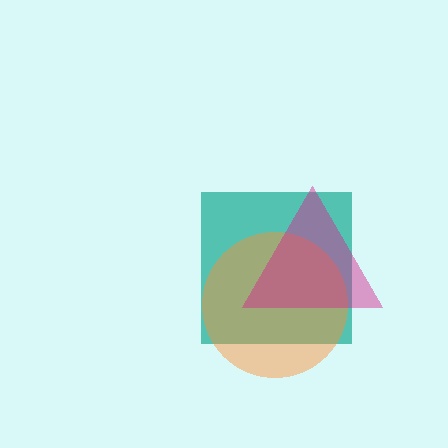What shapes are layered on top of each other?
The layered shapes are: a teal square, an orange circle, a magenta triangle.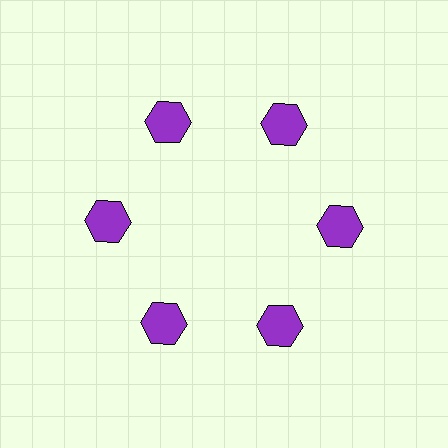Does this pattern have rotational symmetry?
Yes, this pattern has 6-fold rotational symmetry. It looks the same after rotating 60 degrees around the center.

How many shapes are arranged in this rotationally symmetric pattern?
There are 6 shapes, arranged in 6 groups of 1.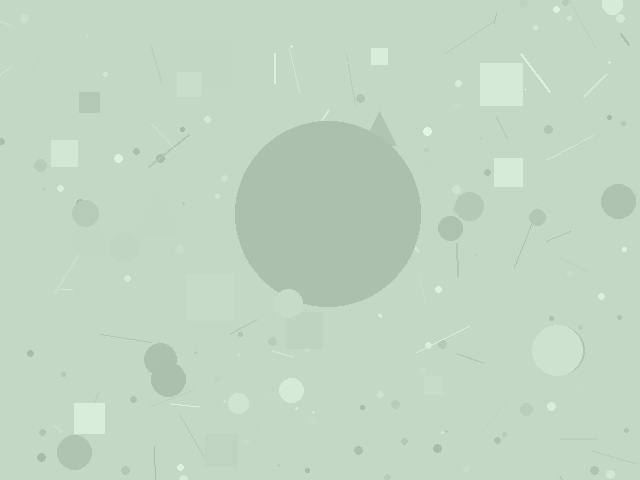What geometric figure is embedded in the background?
A circle is embedded in the background.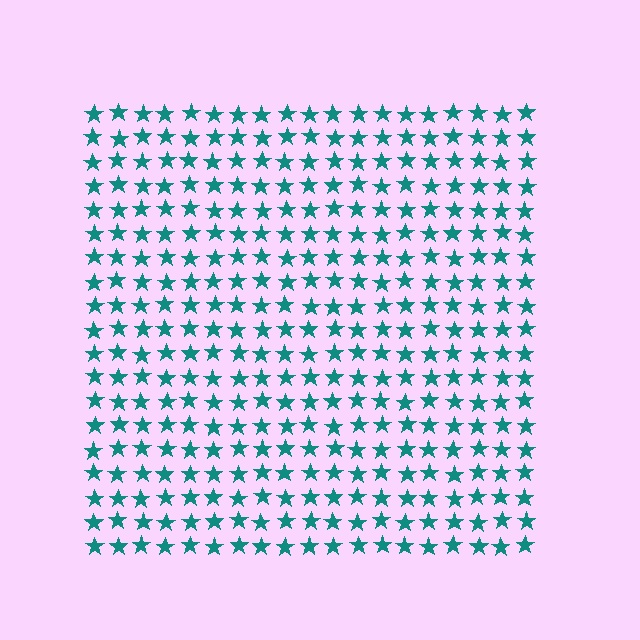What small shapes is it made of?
It is made of small stars.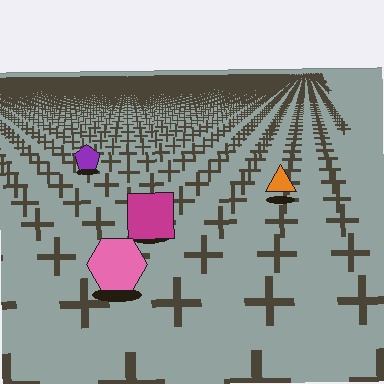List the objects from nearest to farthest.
From nearest to farthest: the pink hexagon, the magenta square, the orange triangle, the purple pentagon.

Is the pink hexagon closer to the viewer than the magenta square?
Yes. The pink hexagon is closer — you can tell from the texture gradient: the ground texture is coarser near it.